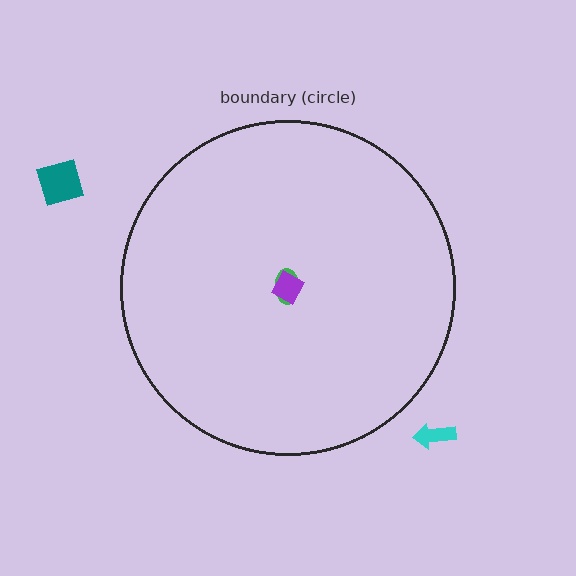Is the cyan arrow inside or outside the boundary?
Outside.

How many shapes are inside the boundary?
2 inside, 2 outside.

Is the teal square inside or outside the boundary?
Outside.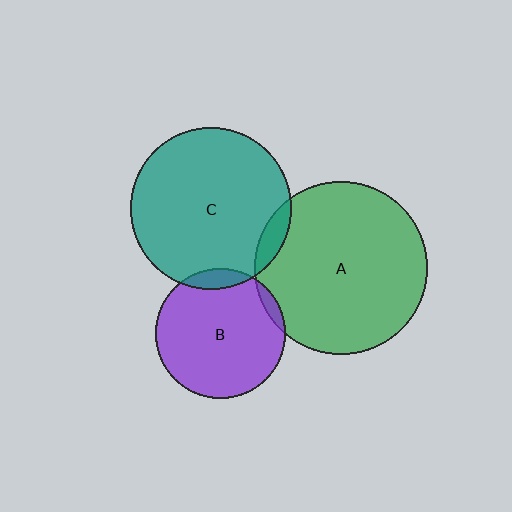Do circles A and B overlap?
Yes.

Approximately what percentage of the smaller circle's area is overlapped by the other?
Approximately 5%.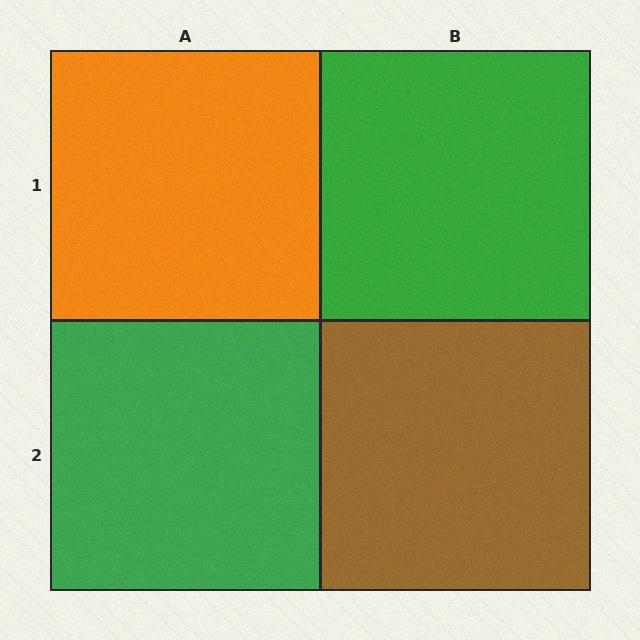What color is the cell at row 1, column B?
Green.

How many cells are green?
2 cells are green.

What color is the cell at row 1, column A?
Orange.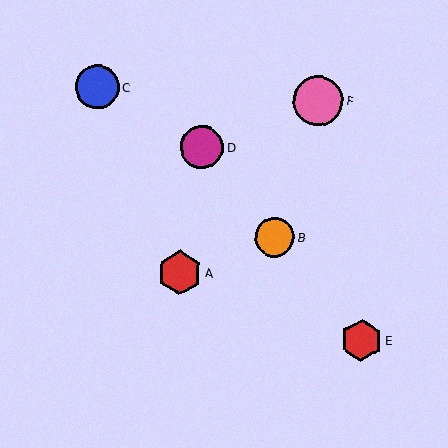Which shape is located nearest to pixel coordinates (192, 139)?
The magenta circle (labeled D) at (202, 147) is nearest to that location.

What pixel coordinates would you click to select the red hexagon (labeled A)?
Click at (180, 273) to select the red hexagon A.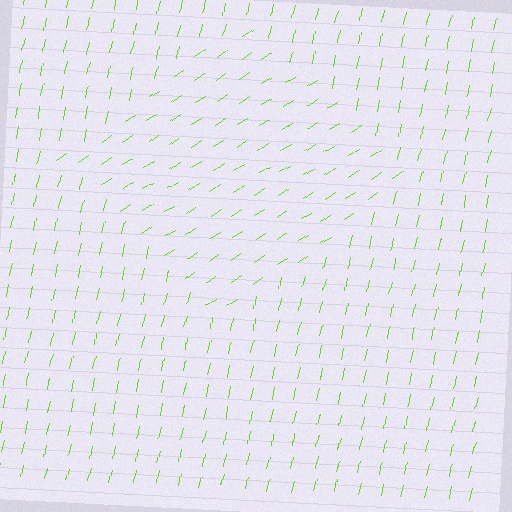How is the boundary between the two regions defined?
The boundary is defined purely by a change in line orientation (approximately 45 degrees difference). All lines are the same color and thickness.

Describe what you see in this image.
The image is filled with small lime line segments. A diamond region in the image has lines oriented differently from the surrounding lines, creating a visible texture boundary.